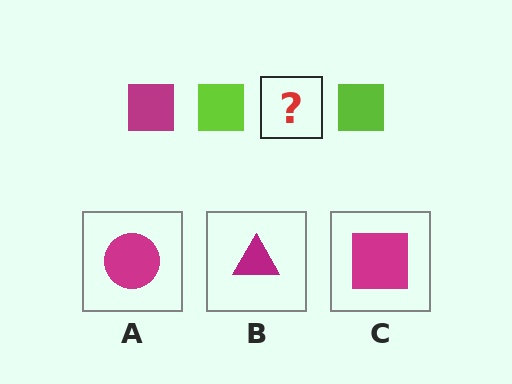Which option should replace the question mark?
Option C.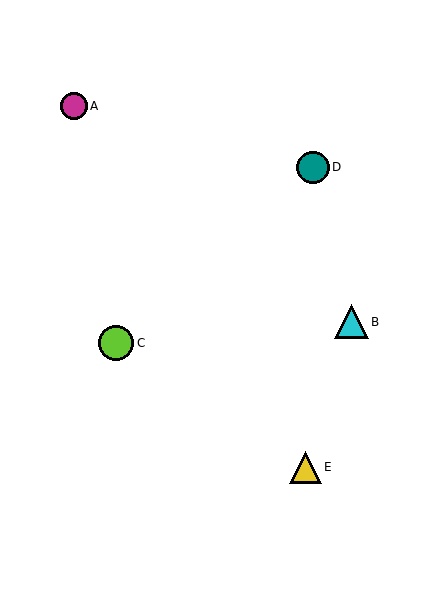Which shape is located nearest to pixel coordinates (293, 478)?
The yellow triangle (labeled E) at (305, 467) is nearest to that location.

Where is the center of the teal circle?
The center of the teal circle is at (313, 167).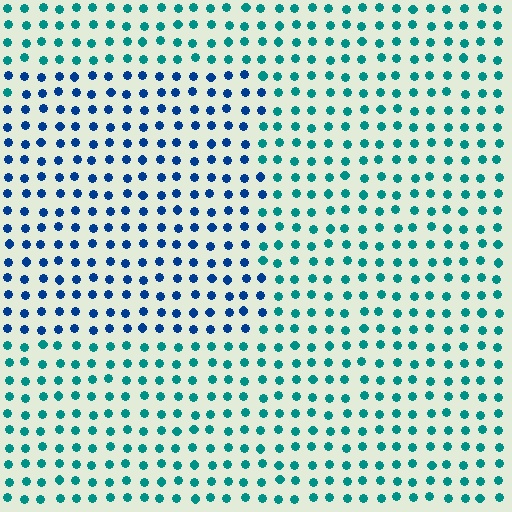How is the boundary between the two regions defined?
The boundary is defined purely by a slight shift in hue (about 39 degrees). Spacing, size, and orientation are identical on both sides.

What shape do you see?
I see a rectangle.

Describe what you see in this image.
The image is filled with small teal elements in a uniform arrangement. A rectangle-shaped region is visible where the elements are tinted to a slightly different hue, forming a subtle color boundary.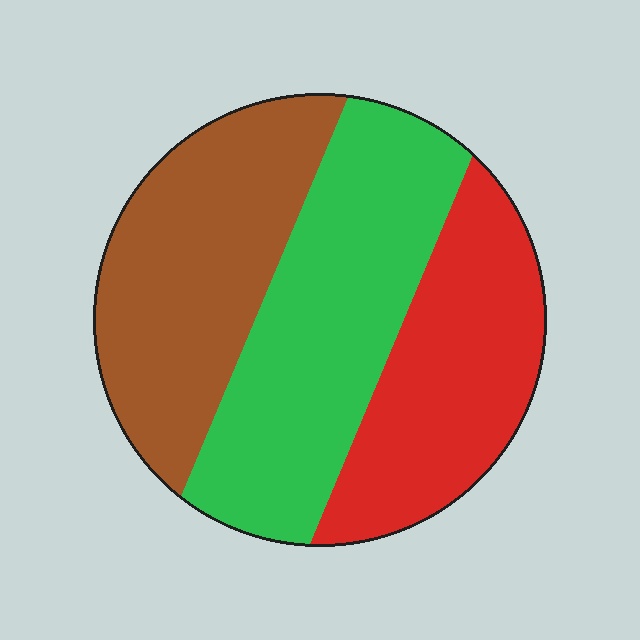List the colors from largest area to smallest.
From largest to smallest: green, brown, red.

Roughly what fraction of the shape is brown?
Brown takes up about one third (1/3) of the shape.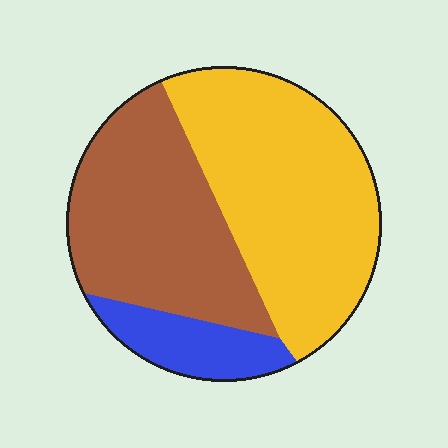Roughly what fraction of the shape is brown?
Brown covers about 40% of the shape.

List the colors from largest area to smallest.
From largest to smallest: yellow, brown, blue.